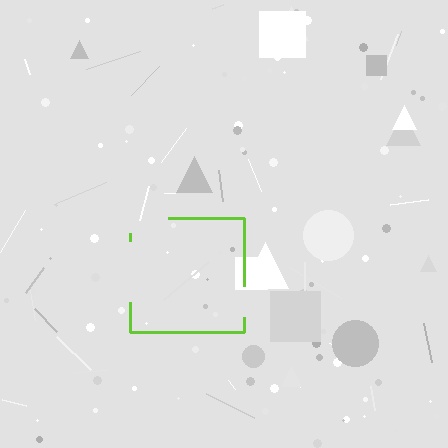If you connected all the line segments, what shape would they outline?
They would outline a square.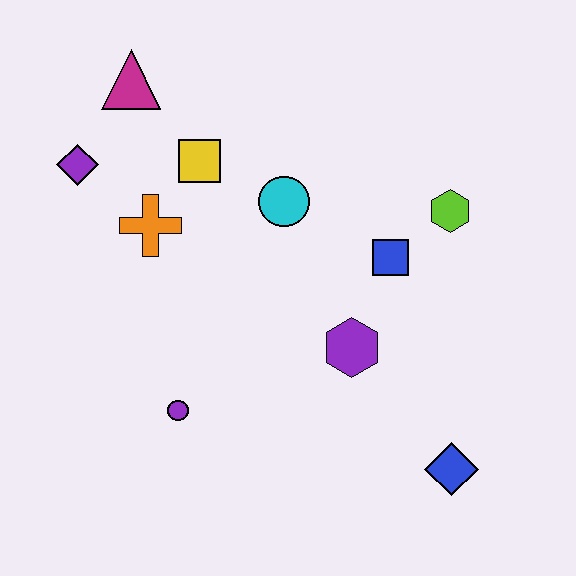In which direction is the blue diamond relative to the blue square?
The blue diamond is below the blue square.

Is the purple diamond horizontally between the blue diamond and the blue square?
No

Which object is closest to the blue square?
The lime hexagon is closest to the blue square.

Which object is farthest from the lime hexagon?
The purple diamond is farthest from the lime hexagon.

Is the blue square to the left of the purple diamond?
No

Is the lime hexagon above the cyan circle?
No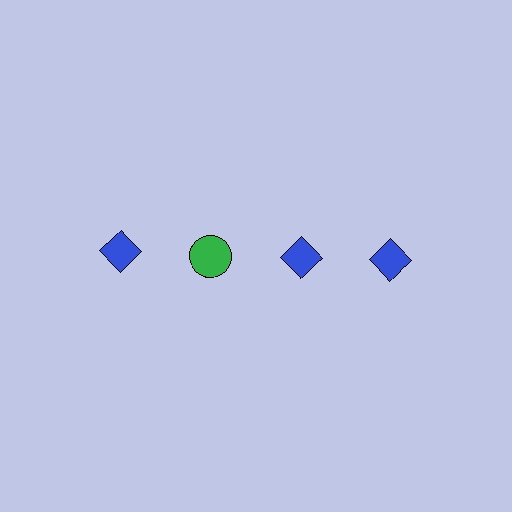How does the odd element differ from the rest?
It differs in both color (green instead of blue) and shape (circle instead of diamond).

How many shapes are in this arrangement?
There are 4 shapes arranged in a grid pattern.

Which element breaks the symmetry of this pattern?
The green circle in the top row, second from left column breaks the symmetry. All other shapes are blue diamonds.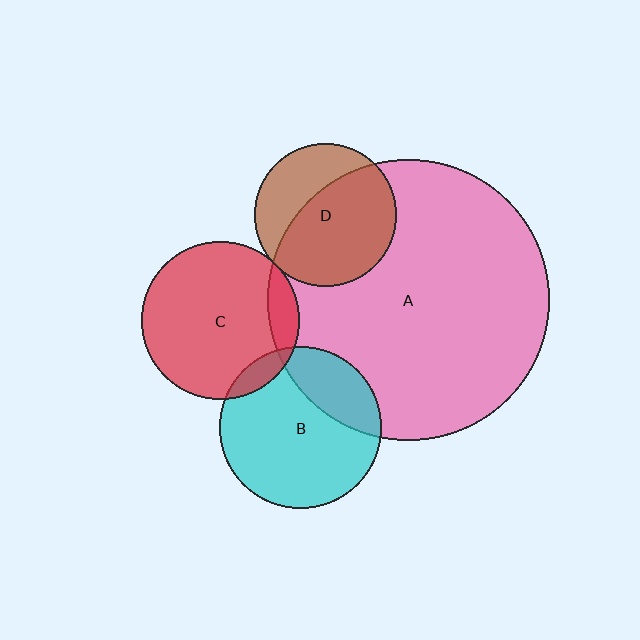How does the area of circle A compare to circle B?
Approximately 3.0 times.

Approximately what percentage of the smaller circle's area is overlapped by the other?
Approximately 10%.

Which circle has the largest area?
Circle A (pink).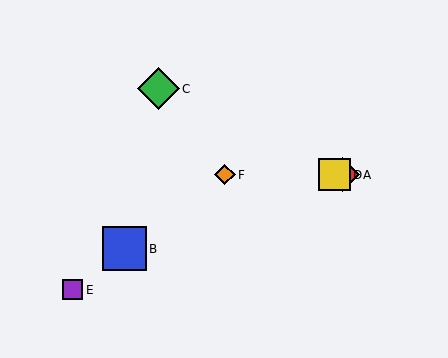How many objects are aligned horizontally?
3 objects (A, D, F) are aligned horizontally.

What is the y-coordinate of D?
Object D is at y≈175.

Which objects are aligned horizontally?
Objects A, D, F are aligned horizontally.